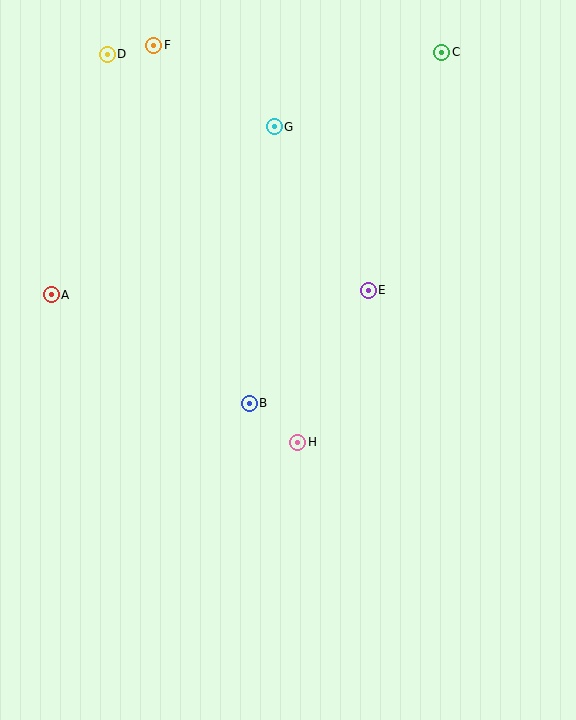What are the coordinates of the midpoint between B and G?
The midpoint between B and G is at (262, 265).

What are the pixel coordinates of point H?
Point H is at (298, 442).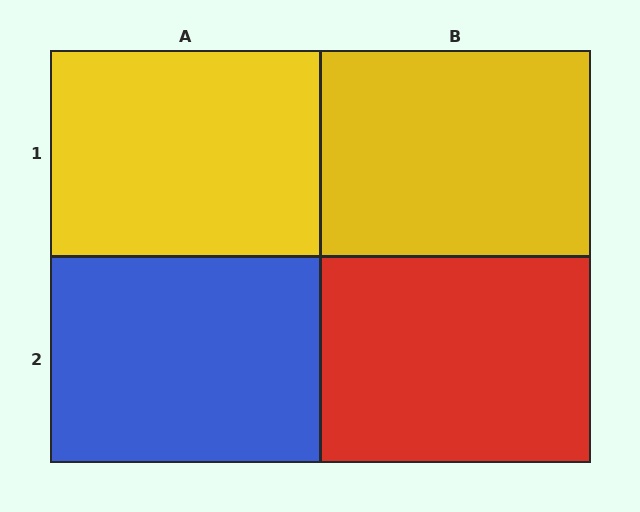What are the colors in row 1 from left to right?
Yellow, yellow.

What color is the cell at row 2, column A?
Blue.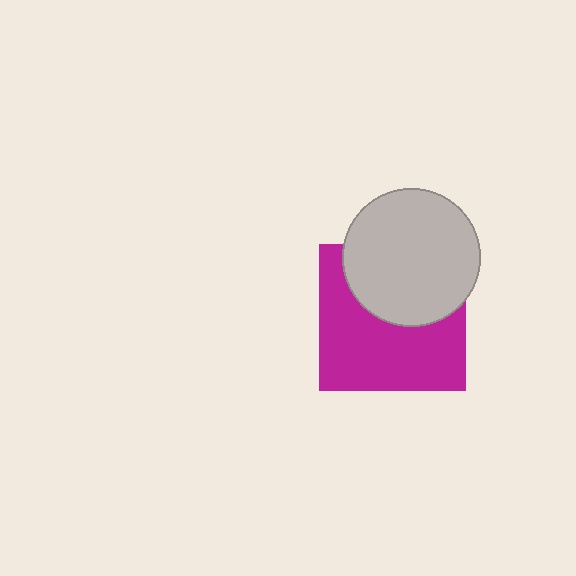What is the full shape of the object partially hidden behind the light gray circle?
The partially hidden object is a magenta square.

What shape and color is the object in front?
The object in front is a light gray circle.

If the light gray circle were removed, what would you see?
You would see the complete magenta square.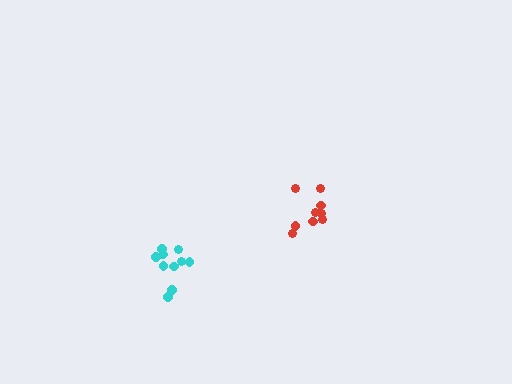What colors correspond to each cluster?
The clusters are colored: cyan, red.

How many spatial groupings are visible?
There are 2 spatial groupings.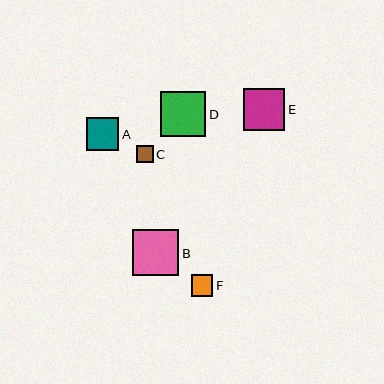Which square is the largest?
Square B is the largest with a size of approximately 46 pixels.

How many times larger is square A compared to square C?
Square A is approximately 2.0 times the size of square C.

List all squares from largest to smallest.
From largest to smallest: B, D, E, A, F, C.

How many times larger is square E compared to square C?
Square E is approximately 2.5 times the size of square C.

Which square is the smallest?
Square C is the smallest with a size of approximately 17 pixels.